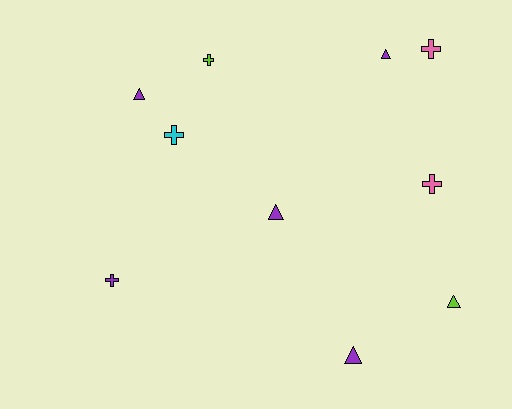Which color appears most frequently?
Purple, with 5 objects.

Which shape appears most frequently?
Triangle, with 5 objects.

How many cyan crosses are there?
There is 1 cyan cross.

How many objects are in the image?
There are 10 objects.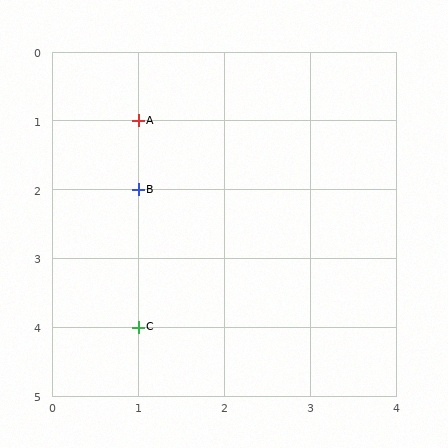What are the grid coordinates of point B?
Point B is at grid coordinates (1, 2).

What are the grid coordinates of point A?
Point A is at grid coordinates (1, 1).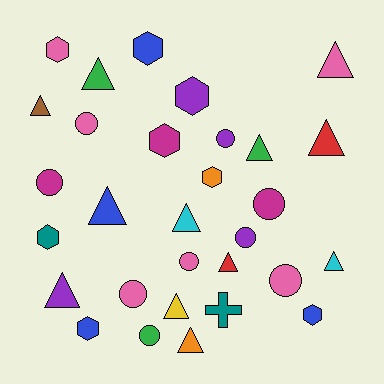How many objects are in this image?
There are 30 objects.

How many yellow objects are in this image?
There is 1 yellow object.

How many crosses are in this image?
There is 1 cross.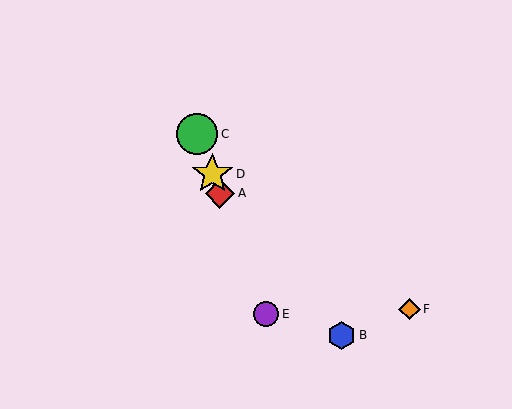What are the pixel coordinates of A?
Object A is at (220, 193).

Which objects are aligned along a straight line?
Objects A, C, D, E are aligned along a straight line.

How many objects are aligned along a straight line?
4 objects (A, C, D, E) are aligned along a straight line.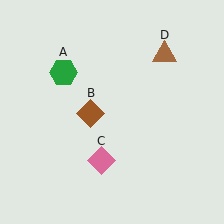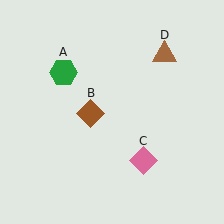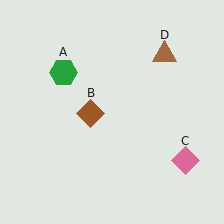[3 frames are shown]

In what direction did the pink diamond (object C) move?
The pink diamond (object C) moved right.